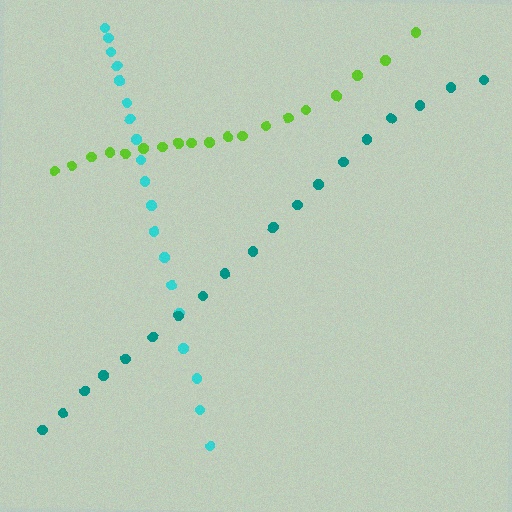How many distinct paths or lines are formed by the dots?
There are 3 distinct paths.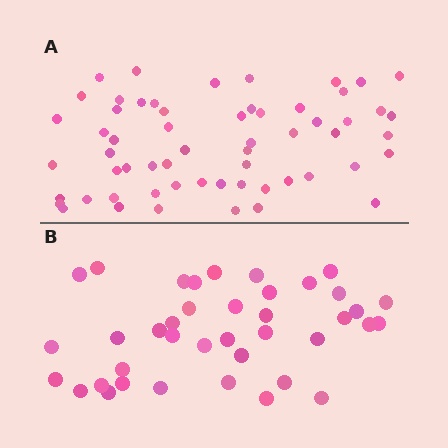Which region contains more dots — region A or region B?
Region A (the top region) has more dots.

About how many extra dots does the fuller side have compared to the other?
Region A has approximately 20 more dots than region B.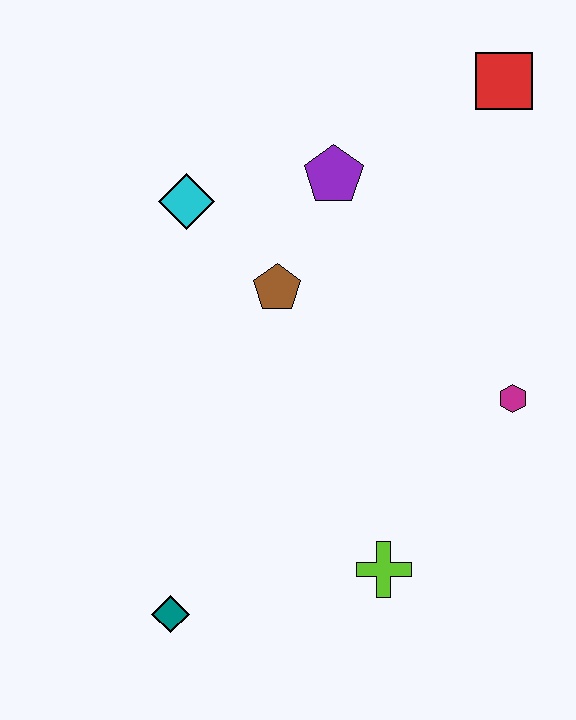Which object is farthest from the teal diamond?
The red square is farthest from the teal diamond.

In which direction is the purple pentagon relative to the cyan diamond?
The purple pentagon is to the right of the cyan diamond.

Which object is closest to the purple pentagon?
The brown pentagon is closest to the purple pentagon.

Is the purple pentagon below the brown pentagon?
No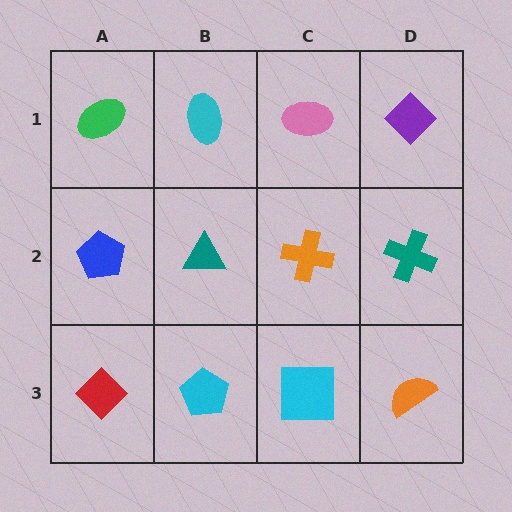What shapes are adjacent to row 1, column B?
A teal triangle (row 2, column B), a green ellipse (row 1, column A), a pink ellipse (row 1, column C).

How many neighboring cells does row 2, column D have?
3.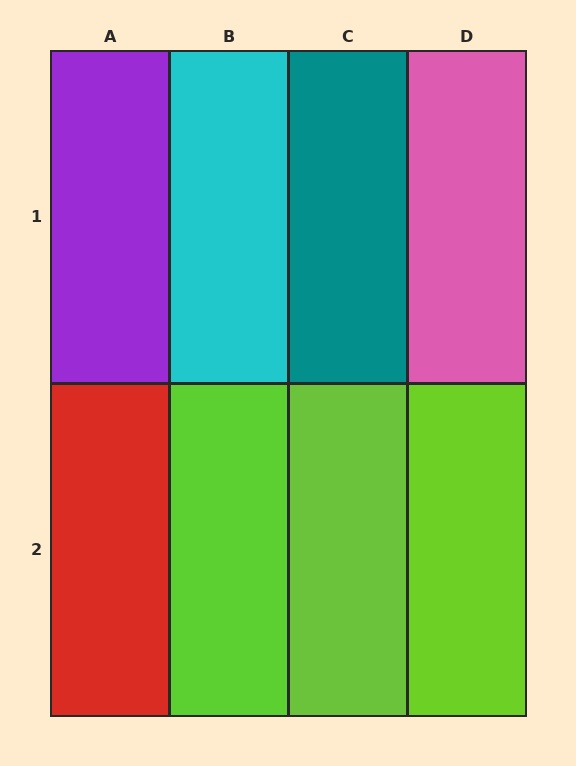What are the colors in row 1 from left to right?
Purple, cyan, teal, pink.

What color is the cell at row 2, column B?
Lime.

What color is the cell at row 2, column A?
Red.